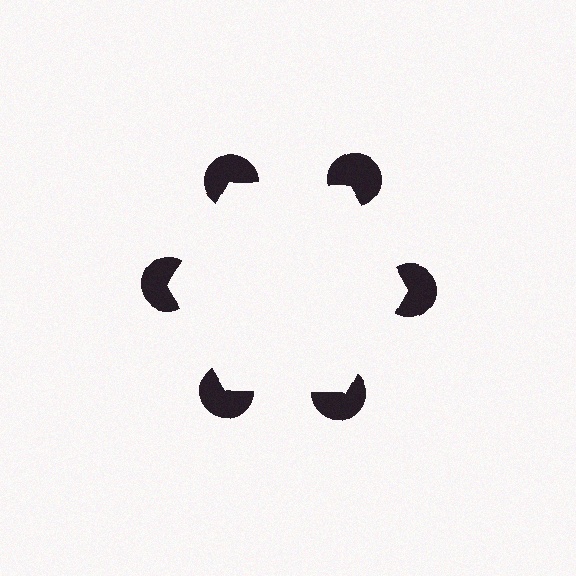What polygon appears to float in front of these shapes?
An illusory hexagon — its edges are inferred from the aligned wedge cuts in the pac-man discs, not physically drawn.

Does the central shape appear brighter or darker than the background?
It typically appears slightly brighter than the background, even though no actual brightness change is drawn.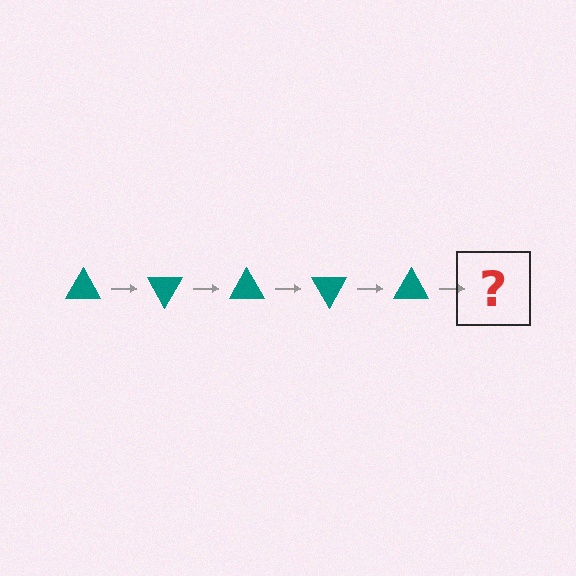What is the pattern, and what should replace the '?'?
The pattern is that the triangle rotates 60 degrees each step. The '?' should be a teal triangle rotated 300 degrees.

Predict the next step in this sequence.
The next step is a teal triangle rotated 300 degrees.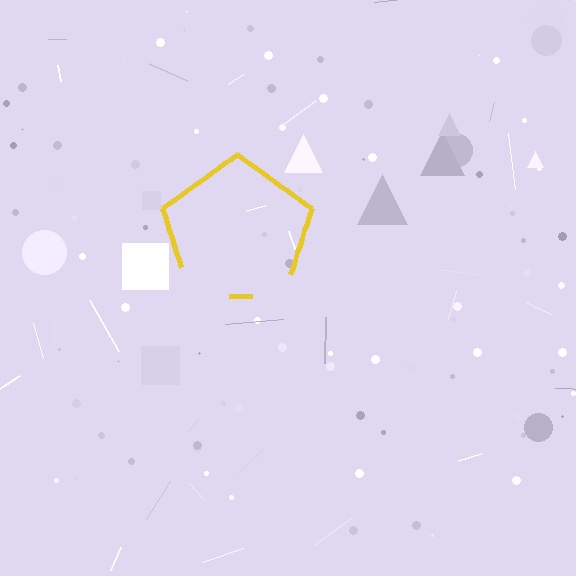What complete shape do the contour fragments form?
The contour fragments form a pentagon.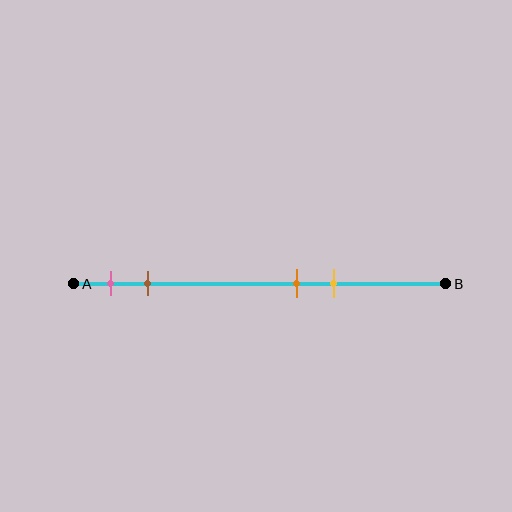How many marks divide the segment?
There are 4 marks dividing the segment.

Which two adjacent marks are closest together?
The orange and yellow marks are the closest adjacent pair.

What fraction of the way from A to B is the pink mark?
The pink mark is approximately 10% (0.1) of the way from A to B.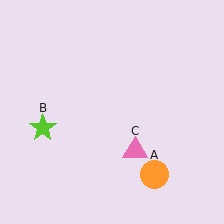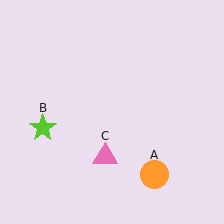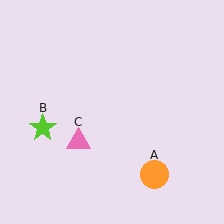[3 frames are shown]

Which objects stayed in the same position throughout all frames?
Orange circle (object A) and lime star (object B) remained stationary.